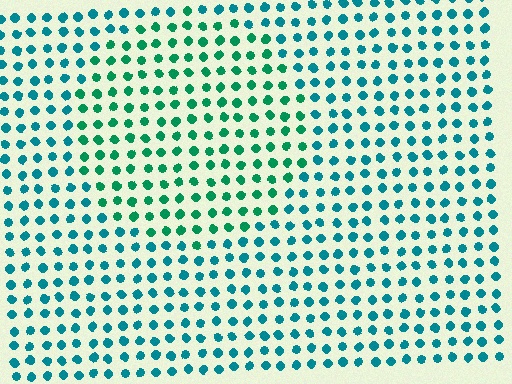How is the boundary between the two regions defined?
The boundary is defined purely by a slight shift in hue (about 30 degrees). Spacing, size, and orientation are identical on both sides.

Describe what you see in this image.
The image is filled with small teal elements in a uniform arrangement. A circle-shaped region is visible where the elements are tinted to a slightly different hue, forming a subtle color boundary.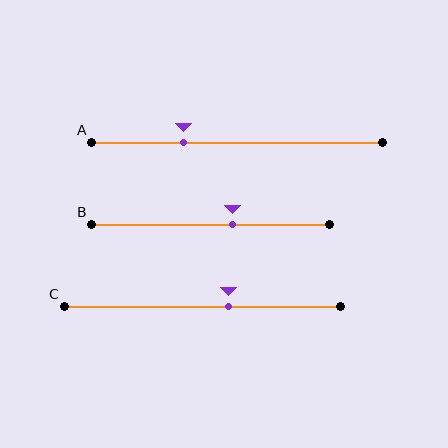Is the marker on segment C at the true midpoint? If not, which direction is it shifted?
No, the marker on segment C is shifted to the right by about 10% of the segment length.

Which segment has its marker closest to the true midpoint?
Segment B has its marker closest to the true midpoint.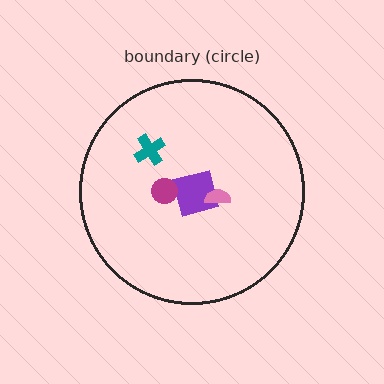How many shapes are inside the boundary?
4 inside, 0 outside.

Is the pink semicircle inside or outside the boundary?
Inside.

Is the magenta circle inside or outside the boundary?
Inside.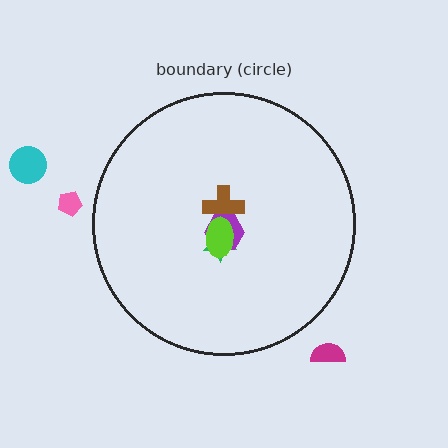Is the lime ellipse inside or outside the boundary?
Inside.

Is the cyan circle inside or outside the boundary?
Outside.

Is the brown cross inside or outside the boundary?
Inside.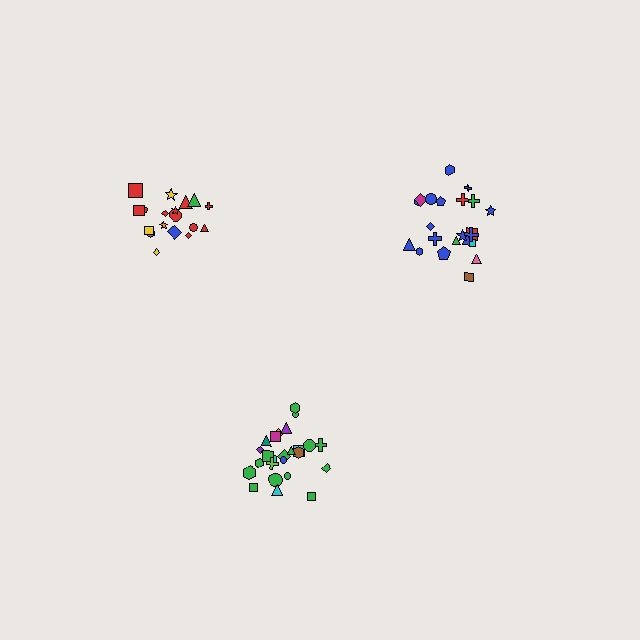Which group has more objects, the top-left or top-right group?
The top-right group.